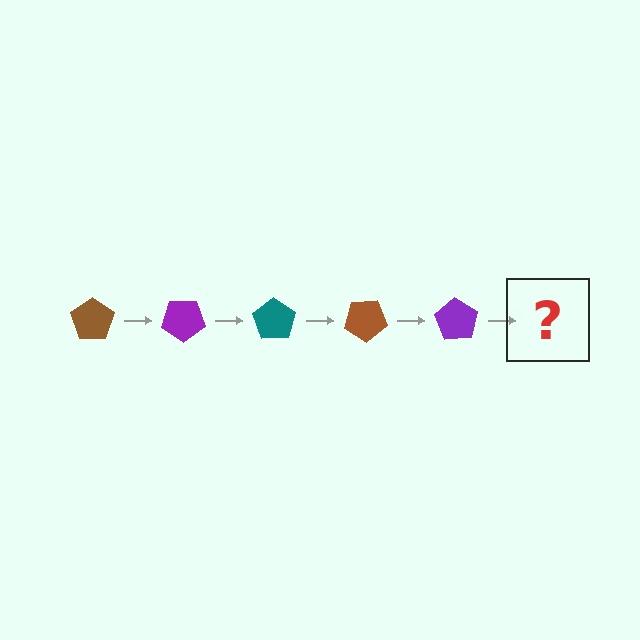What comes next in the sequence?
The next element should be a teal pentagon, rotated 175 degrees from the start.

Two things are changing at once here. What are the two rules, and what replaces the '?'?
The two rules are that it rotates 35 degrees each step and the color cycles through brown, purple, and teal. The '?' should be a teal pentagon, rotated 175 degrees from the start.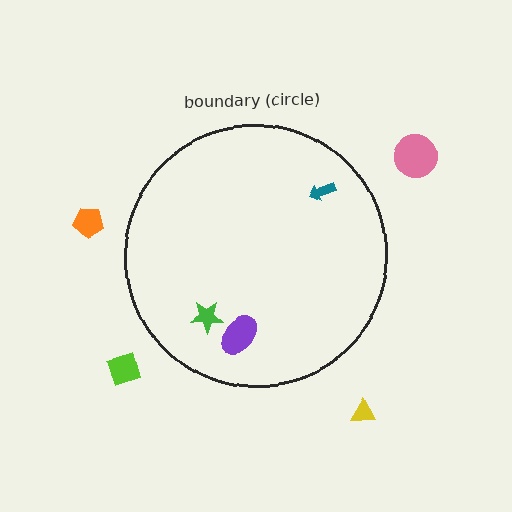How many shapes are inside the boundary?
3 inside, 4 outside.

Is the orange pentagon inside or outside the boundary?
Outside.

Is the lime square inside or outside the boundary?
Outside.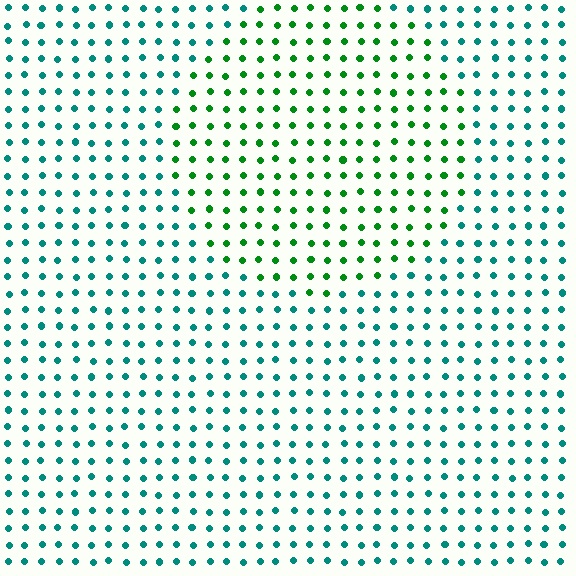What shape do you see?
I see a circle.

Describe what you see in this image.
The image is filled with small teal elements in a uniform arrangement. A circle-shaped region is visible where the elements are tinted to a slightly different hue, forming a subtle color boundary.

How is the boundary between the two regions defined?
The boundary is defined purely by a slight shift in hue (about 46 degrees). Spacing, size, and orientation are identical on both sides.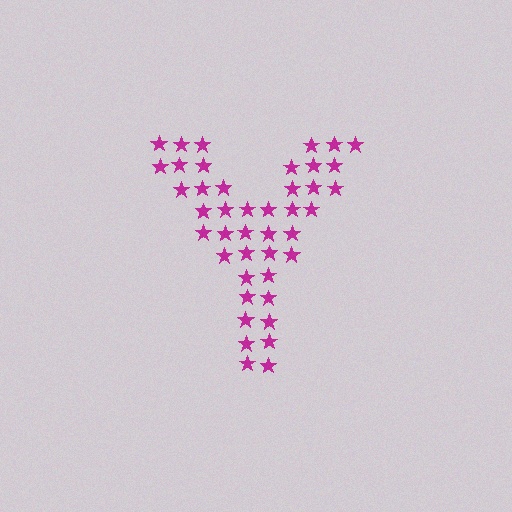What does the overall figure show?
The overall figure shows the letter Y.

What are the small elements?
The small elements are stars.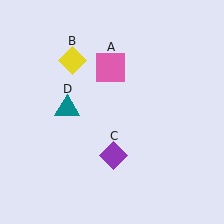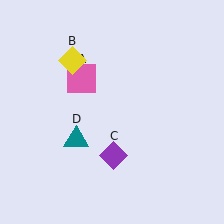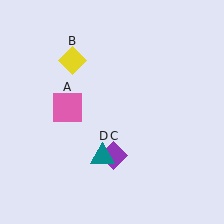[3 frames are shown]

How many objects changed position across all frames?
2 objects changed position: pink square (object A), teal triangle (object D).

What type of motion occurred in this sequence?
The pink square (object A), teal triangle (object D) rotated counterclockwise around the center of the scene.